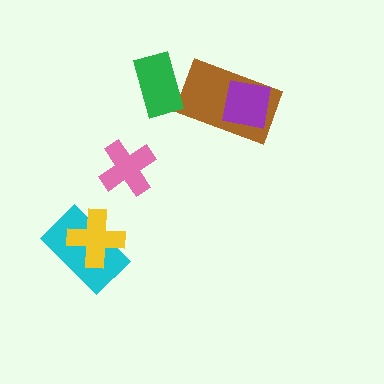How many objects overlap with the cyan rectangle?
1 object overlaps with the cyan rectangle.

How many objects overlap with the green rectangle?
0 objects overlap with the green rectangle.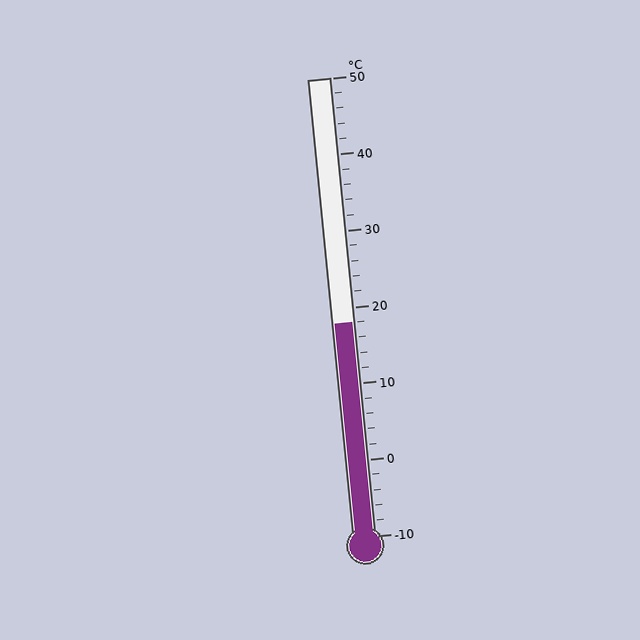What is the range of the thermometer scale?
The thermometer scale ranges from -10°C to 50°C.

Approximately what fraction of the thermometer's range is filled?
The thermometer is filled to approximately 45% of its range.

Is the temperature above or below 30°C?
The temperature is below 30°C.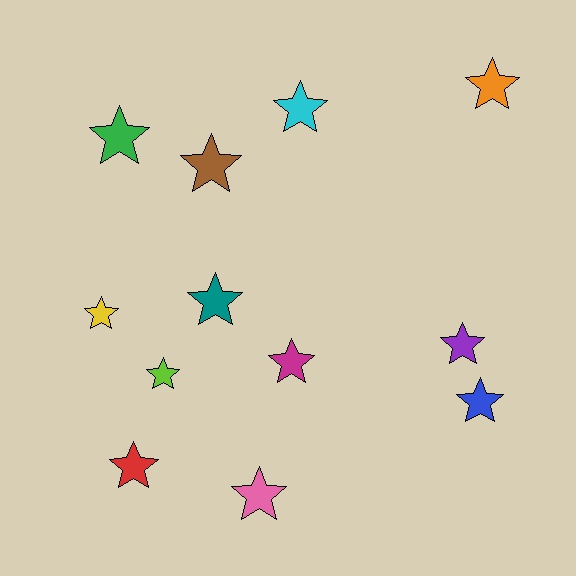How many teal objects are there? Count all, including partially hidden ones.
There is 1 teal object.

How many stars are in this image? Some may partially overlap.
There are 12 stars.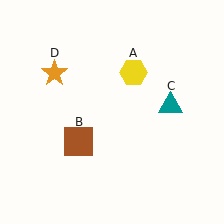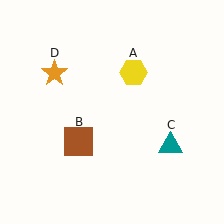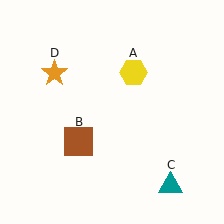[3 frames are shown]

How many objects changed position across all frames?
1 object changed position: teal triangle (object C).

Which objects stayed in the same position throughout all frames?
Yellow hexagon (object A) and brown square (object B) and orange star (object D) remained stationary.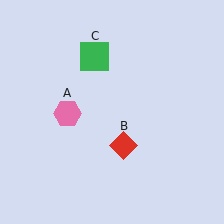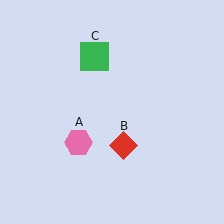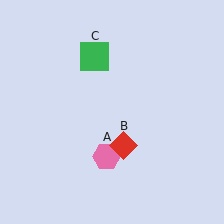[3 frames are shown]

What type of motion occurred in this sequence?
The pink hexagon (object A) rotated counterclockwise around the center of the scene.